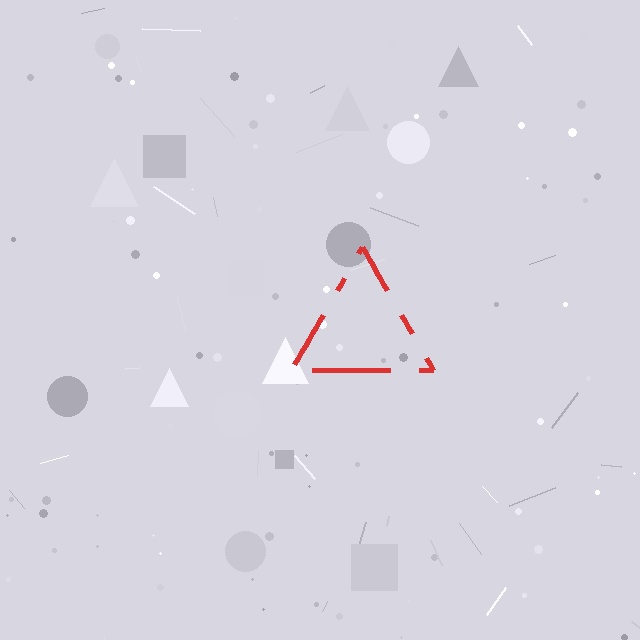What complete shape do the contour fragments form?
The contour fragments form a triangle.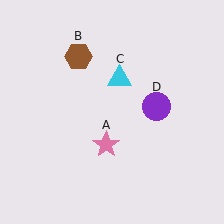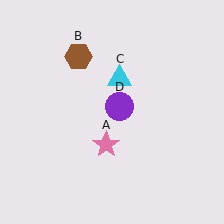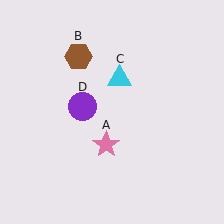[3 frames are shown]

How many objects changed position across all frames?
1 object changed position: purple circle (object D).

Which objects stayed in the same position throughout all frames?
Pink star (object A) and brown hexagon (object B) and cyan triangle (object C) remained stationary.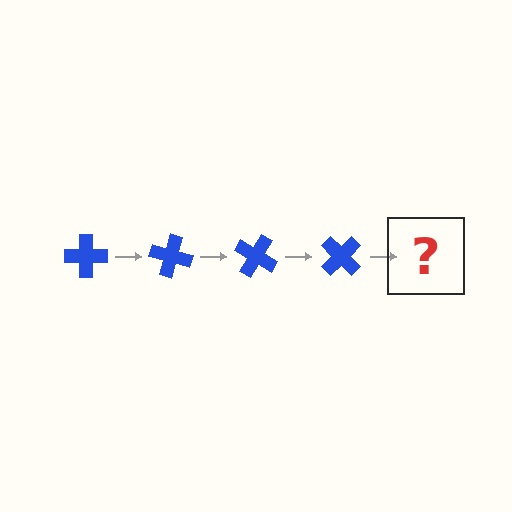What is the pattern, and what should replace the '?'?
The pattern is that the cross rotates 15 degrees each step. The '?' should be a blue cross rotated 60 degrees.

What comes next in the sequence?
The next element should be a blue cross rotated 60 degrees.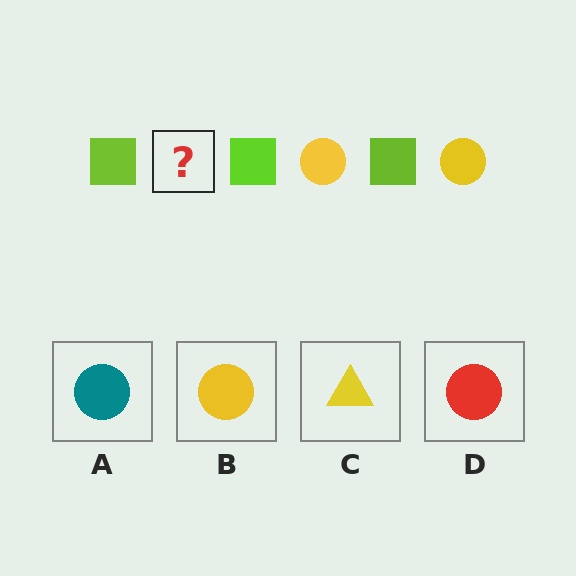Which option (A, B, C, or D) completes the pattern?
B.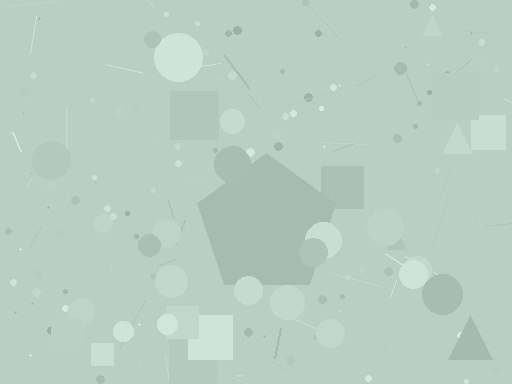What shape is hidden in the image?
A pentagon is hidden in the image.